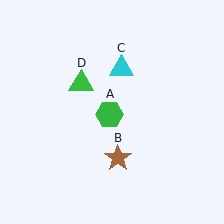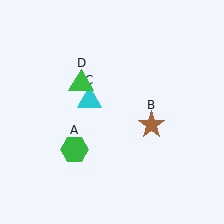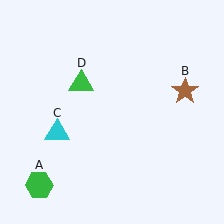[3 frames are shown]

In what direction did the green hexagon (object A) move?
The green hexagon (object A) moved down and to the left.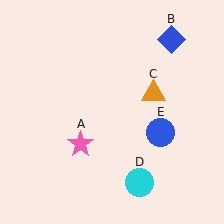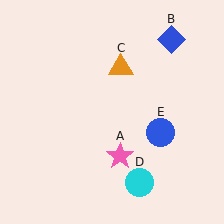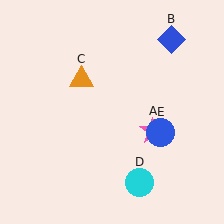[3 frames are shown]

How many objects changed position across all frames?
2 objects changed position: pink star (object A), orange triangle (object C).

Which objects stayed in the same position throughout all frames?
Blue diamond (object B) and cyan circle (object D) and blue circle (object E) remained stationary.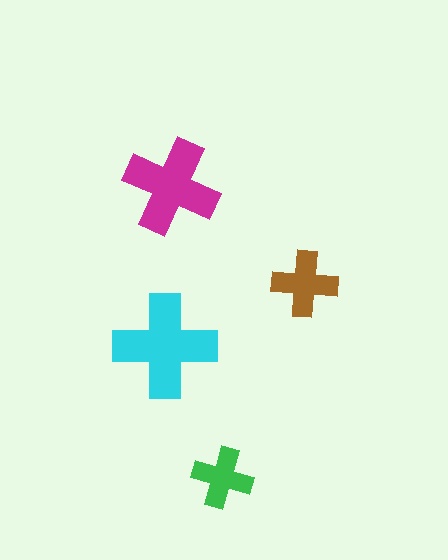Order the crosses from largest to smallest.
the cyan one, the magenta one, the brown one, the green one.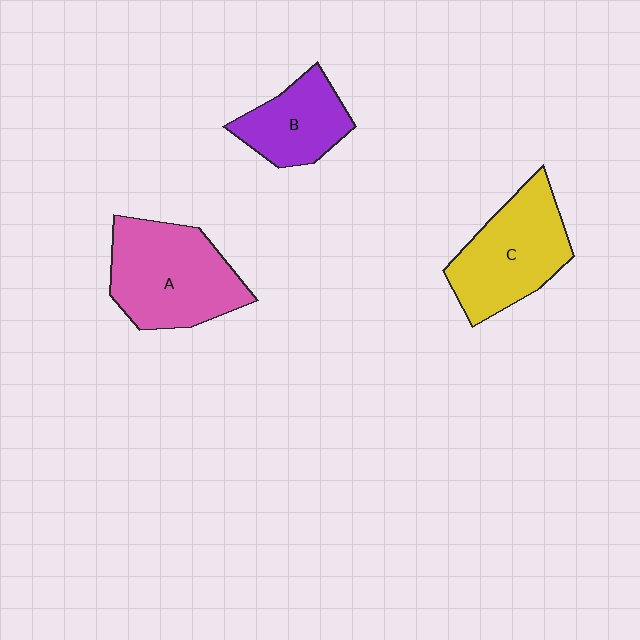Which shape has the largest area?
Shape A (pink).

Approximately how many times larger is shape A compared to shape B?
Approximately 1.6 times.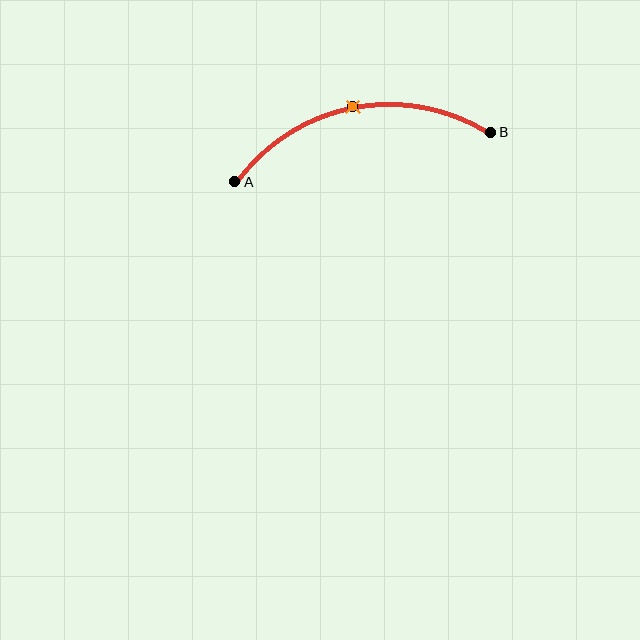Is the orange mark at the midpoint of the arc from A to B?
Yes. The orange mark lies on the arc at equal arc-length from both A and B — it is the arc midpoint.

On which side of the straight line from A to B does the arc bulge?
The arc bulges above the straight line connecting A and B.